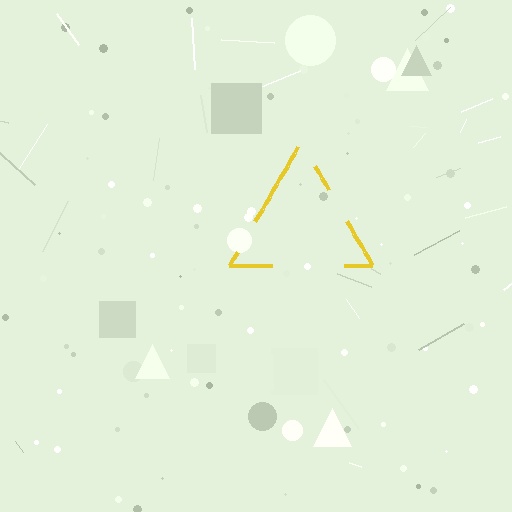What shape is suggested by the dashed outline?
The dashed outline suggests a triangle.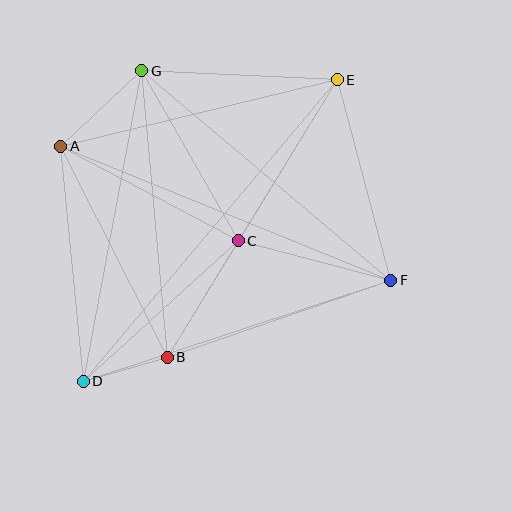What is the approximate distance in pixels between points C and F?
The distance between C and F is approximately 158 pixels.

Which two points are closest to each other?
Points B and D are closest to each other.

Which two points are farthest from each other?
Points D and E are farthest from each other.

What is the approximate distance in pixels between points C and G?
The distance between C and G is approximately 195 pixels.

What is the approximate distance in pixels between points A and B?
The distance between A and B is approximately 236 pixels.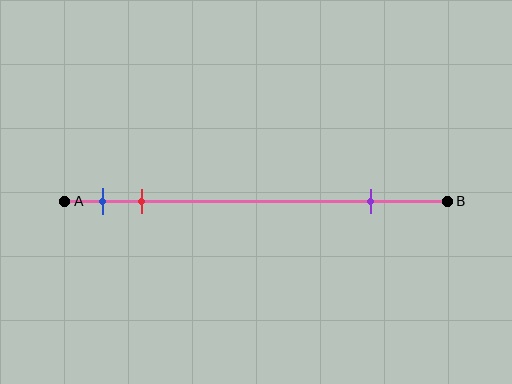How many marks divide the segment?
There are 3 marks dividing the segment.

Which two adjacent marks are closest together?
The blue and red marks are the closest adjacent pair.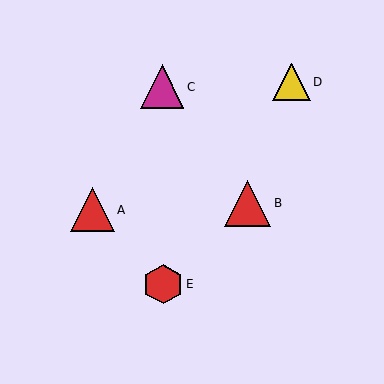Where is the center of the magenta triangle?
The center of the magenta triangle is at (162, 87).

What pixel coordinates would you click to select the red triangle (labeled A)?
Click at (92, 210) to select the red triangle A.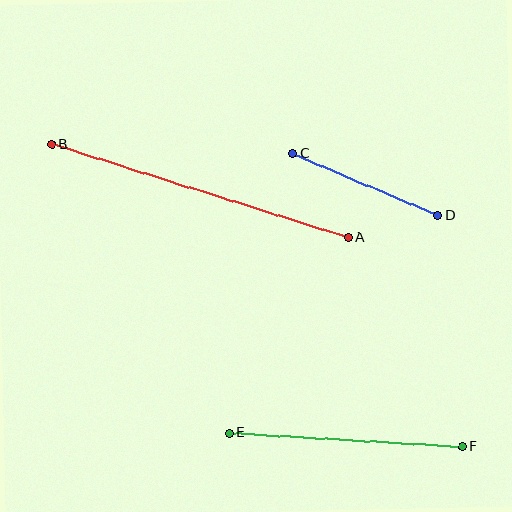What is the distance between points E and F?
The distance is approximately 233 pixels.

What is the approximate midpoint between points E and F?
The midpoint is at approximately (346, 440) pixels.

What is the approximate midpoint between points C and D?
The midpoint is at approximately (365, 184) pixels.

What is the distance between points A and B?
The distance is approximately 310 pixels.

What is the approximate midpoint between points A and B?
The midpoint is at approximately (200, 191) pixels.